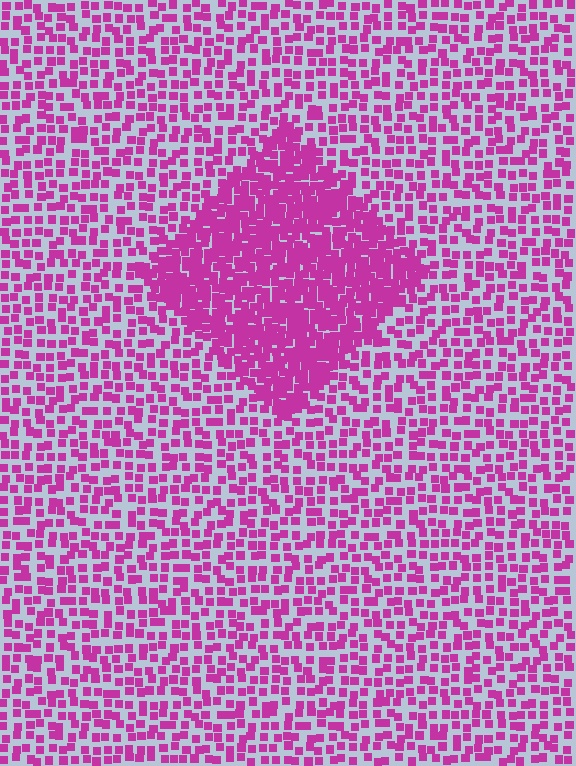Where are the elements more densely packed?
The elements are more densely packed inside the diamond boundary.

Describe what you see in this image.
The image contains small magenta elements arranged at two different densities. A diamond-shaped region is visible where the elements are more densely packed than the surrounding area.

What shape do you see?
I see a diamond.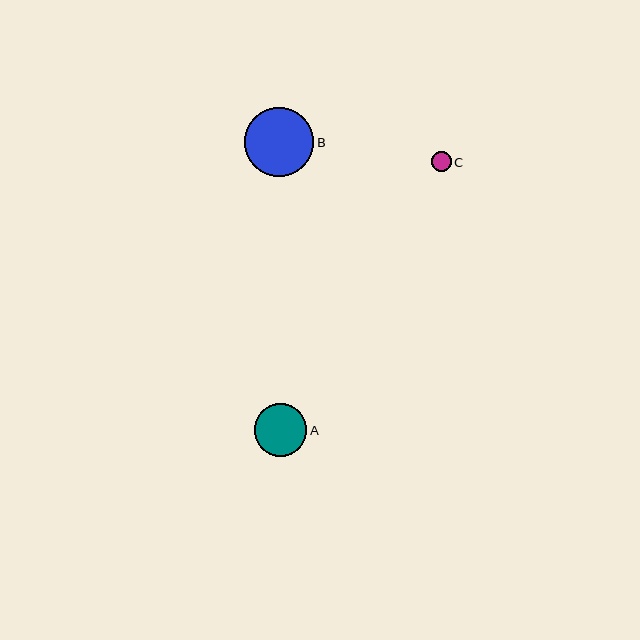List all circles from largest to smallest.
From largest to smallest: B, A, C.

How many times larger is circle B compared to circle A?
Circle B is approximately 1.3 times the size of circle A.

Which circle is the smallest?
Circle C is the smallest with a size of approximately 20 pixels.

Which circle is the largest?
Circle B is the largest with a size of approximately 69 pixels.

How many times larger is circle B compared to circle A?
Circle B is approximately 1.3 times the size of circle A.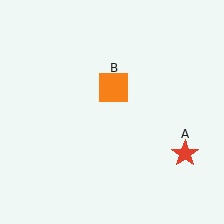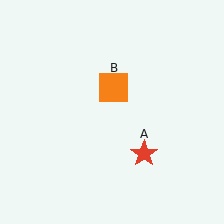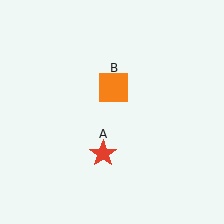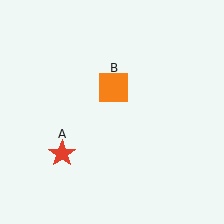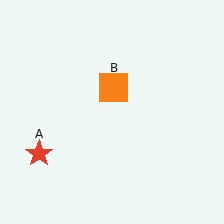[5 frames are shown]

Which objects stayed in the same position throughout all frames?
Orange square (object B) remained stationary.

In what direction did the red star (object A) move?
The red star (object A) moved left.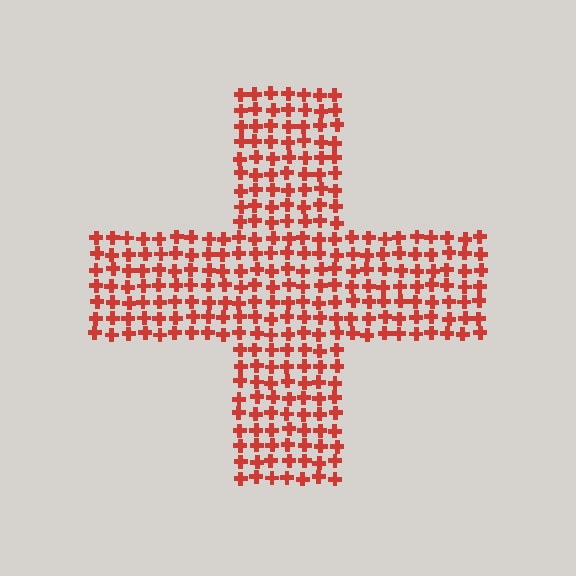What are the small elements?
The small elements are crosses.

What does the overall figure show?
The overall figure shows a cross.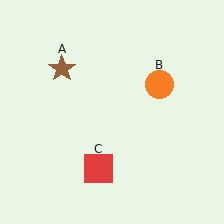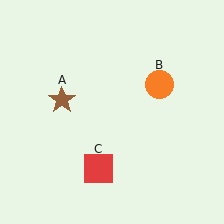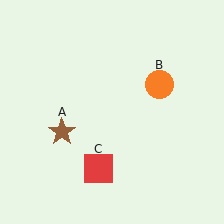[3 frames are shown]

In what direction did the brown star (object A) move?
The brown star (object A) moved down.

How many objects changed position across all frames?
1 object changed position: brown star (object A).